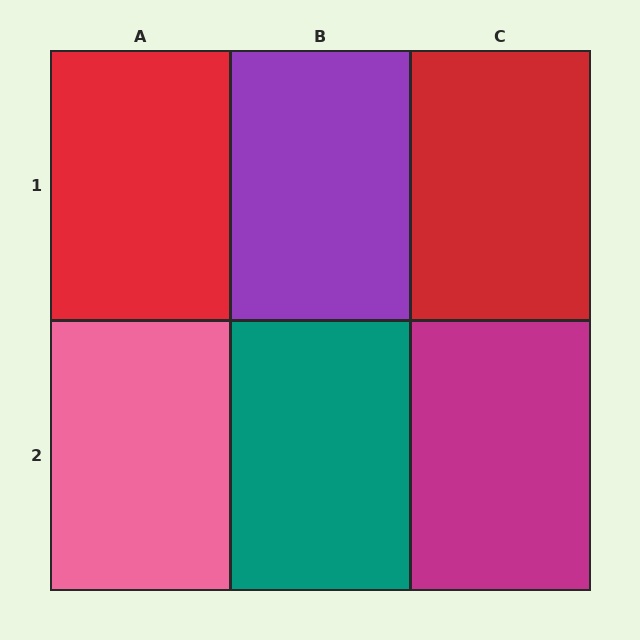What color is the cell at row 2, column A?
Pink.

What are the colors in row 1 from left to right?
Red, purple, red.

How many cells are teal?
1 cell is teal.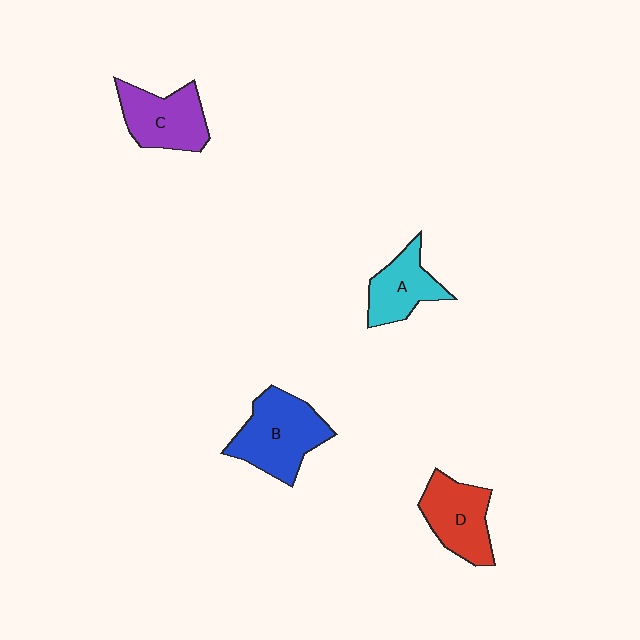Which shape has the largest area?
Shape B (blue).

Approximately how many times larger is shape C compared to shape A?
Approximately 1.2 times.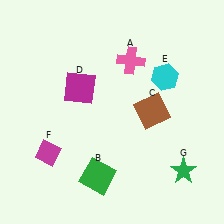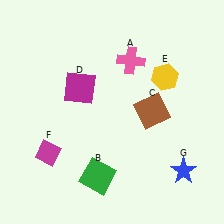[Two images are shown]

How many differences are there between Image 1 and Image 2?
There are 2 differences between the two images.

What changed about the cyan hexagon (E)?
In Image 1, E is cyan. In Image 2, it changed to yellow.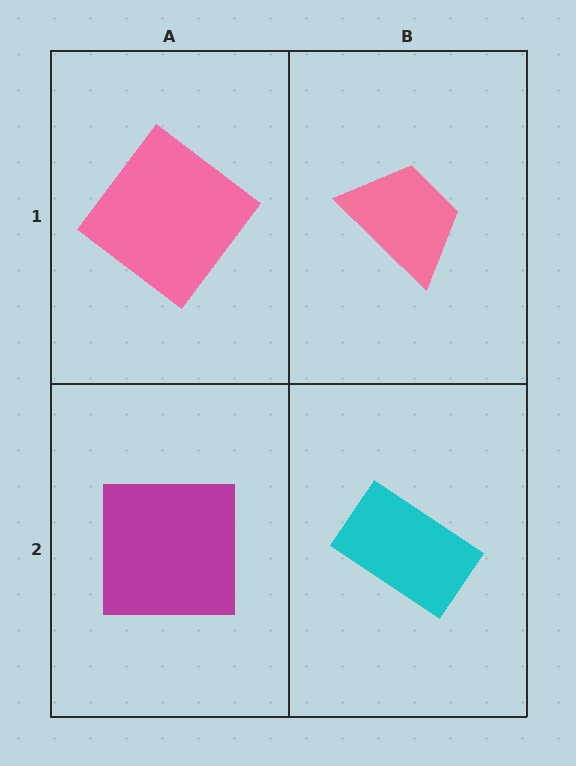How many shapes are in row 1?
2 shapes.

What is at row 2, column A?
A magenta square.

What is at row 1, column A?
A pink diamond.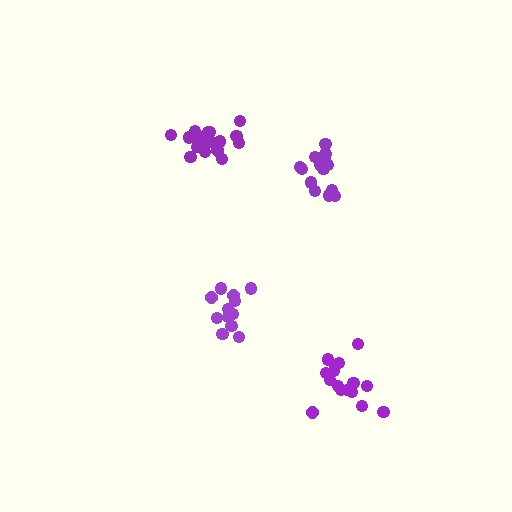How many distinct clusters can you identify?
There are 4 distinct clusters.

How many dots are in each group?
Group 1: 12 dots, Group 2: 18 dots, Group 3: 15 dots, Group 4: 15 dots (60 total).